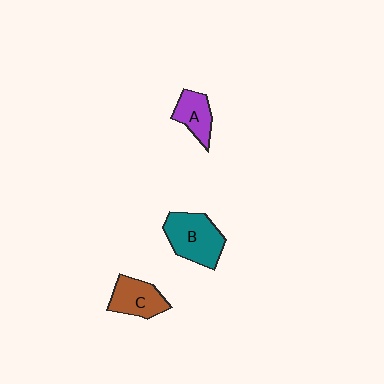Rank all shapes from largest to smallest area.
From largest to smallest: B (teal), C (brown), A (purple).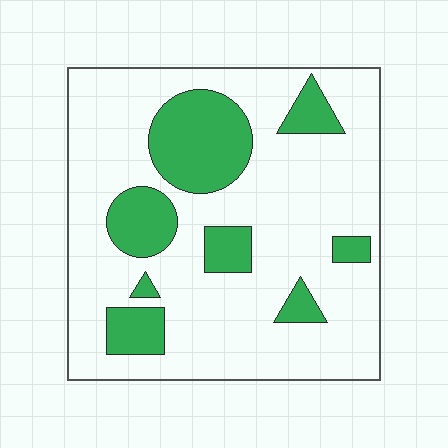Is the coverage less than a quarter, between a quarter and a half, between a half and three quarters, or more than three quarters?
Less than a quarter.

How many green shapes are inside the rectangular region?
8.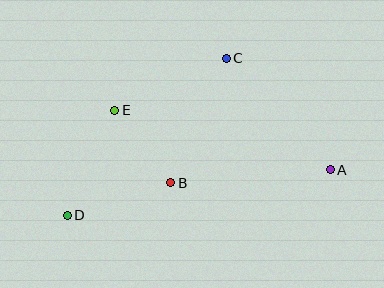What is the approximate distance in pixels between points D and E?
The distance between D and E is approximately 115 pixels.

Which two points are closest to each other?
Points B and E are closest to each other.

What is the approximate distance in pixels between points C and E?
The distance between C and E is approximately 123 pixels.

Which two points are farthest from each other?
Points A and D are farthest from each other.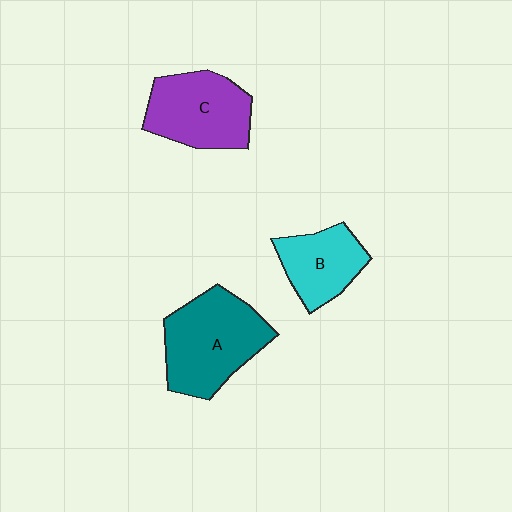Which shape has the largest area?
Shape A (teal).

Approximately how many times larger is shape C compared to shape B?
Approximately 1.3 times.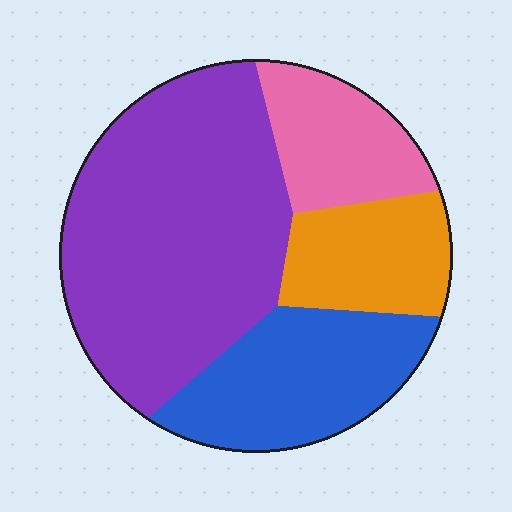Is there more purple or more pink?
Purple.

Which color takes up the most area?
Purple, at roughly 50%.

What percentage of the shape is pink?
Pink covers 14% of the shape.